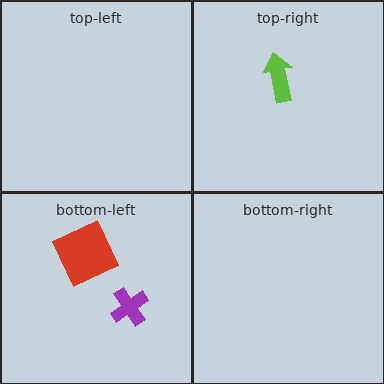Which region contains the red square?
The bottom-left region.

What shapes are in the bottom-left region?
The red square, the purple cross.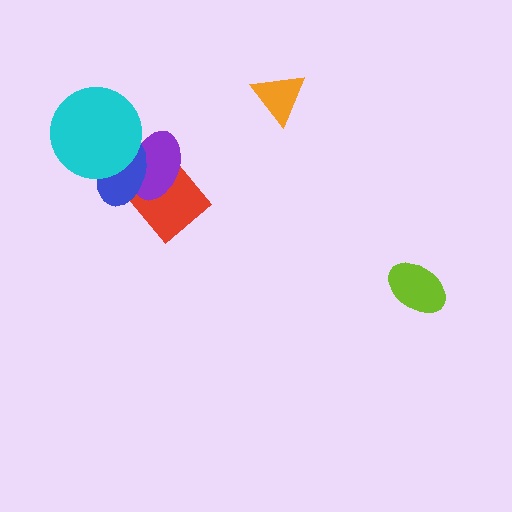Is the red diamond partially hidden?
Yes, it is partially covered by another shape.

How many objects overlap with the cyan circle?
2 objects overlap with the cyan circle.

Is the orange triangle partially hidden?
No, no other shape covers it.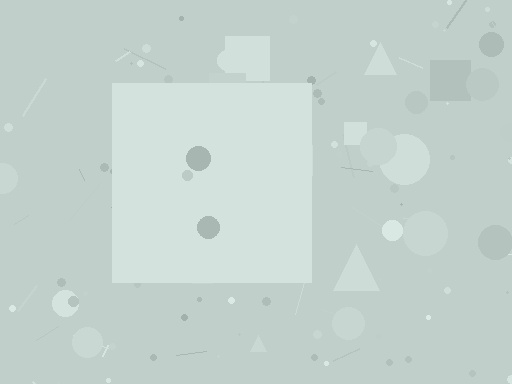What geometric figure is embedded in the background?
A square is embedded in the background.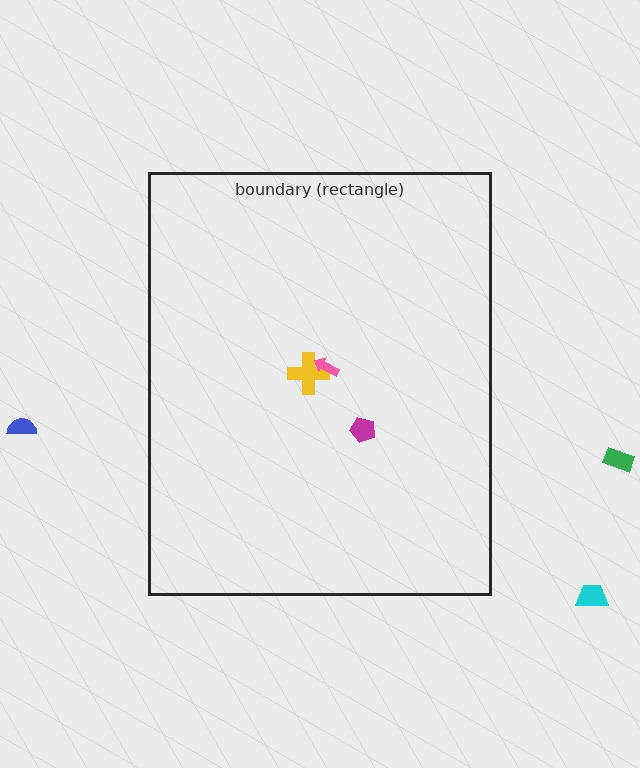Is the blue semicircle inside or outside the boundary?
Outside.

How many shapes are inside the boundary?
3 inside, 3 outside.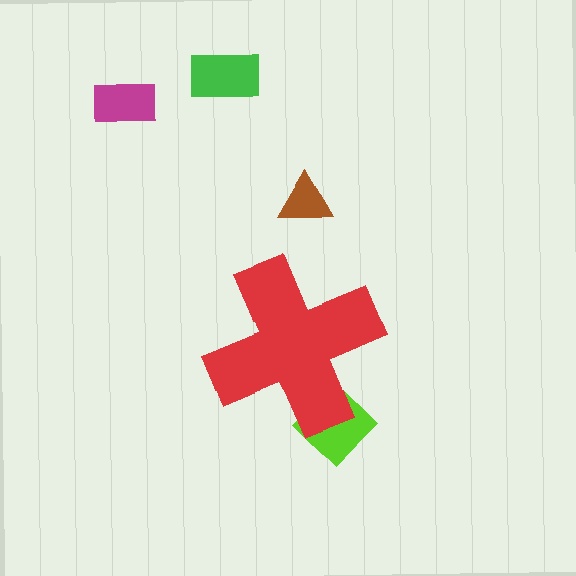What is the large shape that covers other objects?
A red cross.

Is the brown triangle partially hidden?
No, the brown triangle is fully visible.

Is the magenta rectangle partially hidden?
No, the magenta rectangle is fully visible.